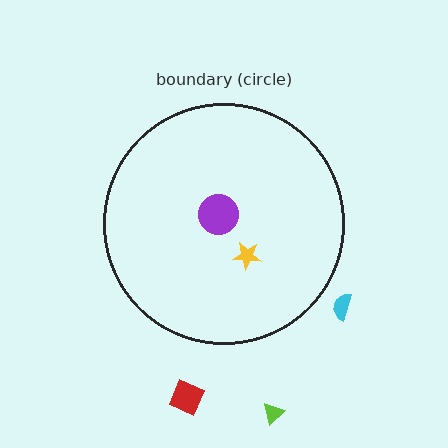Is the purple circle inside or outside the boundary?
Inside.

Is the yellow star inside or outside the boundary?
Inside.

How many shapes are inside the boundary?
2 inside, 3 outside.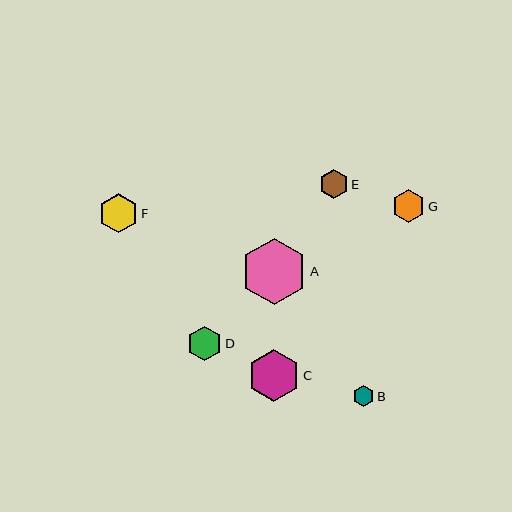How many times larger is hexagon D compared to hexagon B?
Hexagon D is approximately 1.7 times the size of hexagon B.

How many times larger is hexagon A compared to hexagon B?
Hexagon A is approximately 3.2 times the size of hexagon B.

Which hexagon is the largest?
Hexagon A is the largest with a size of approximately 67 pixels.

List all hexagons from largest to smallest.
From largest to smallest: A, C, F, D, G, E, B.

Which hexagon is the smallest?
Hexagon B is the smallest with a size of approximately 21 pixels.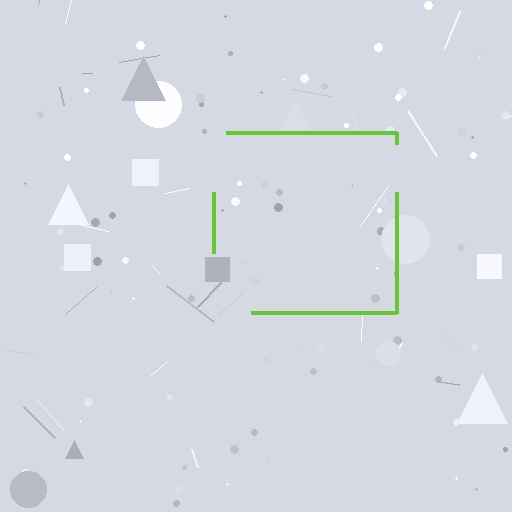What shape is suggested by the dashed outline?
The dashed outline suggests a square.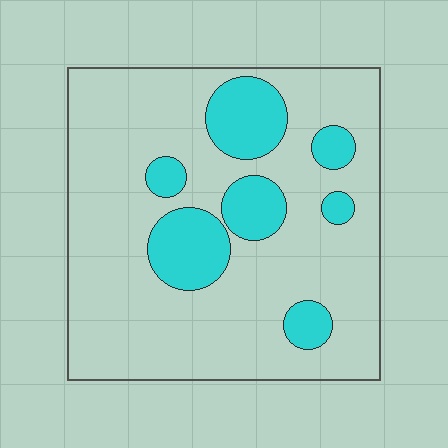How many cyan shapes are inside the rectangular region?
7.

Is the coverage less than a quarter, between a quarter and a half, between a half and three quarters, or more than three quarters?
Less than a quarter.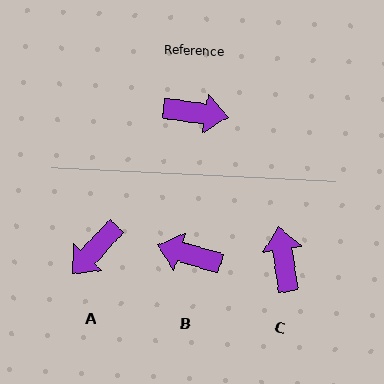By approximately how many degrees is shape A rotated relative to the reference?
Approximately 125 degrees clockwise.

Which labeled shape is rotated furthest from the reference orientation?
B, about 172 degrees away.